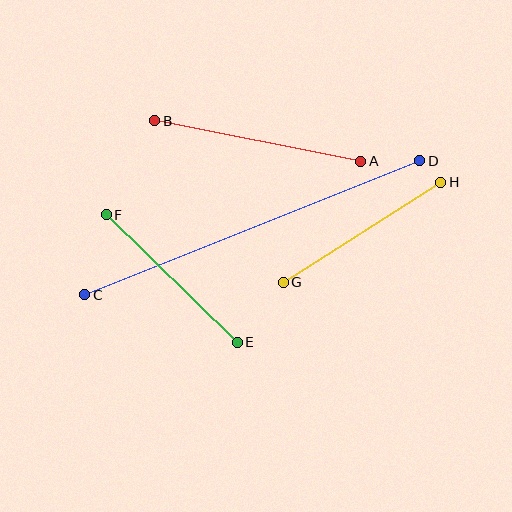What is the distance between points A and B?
The distance is approximately 210 pixels.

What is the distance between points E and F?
The distance is approximately 183 pixels.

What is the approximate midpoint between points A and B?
The midpoint is at approximately (258, 141) pixels.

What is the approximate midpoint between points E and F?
The midpoint is at approximately (172, 279) pixels.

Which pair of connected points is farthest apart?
Points C and D are farthest apart.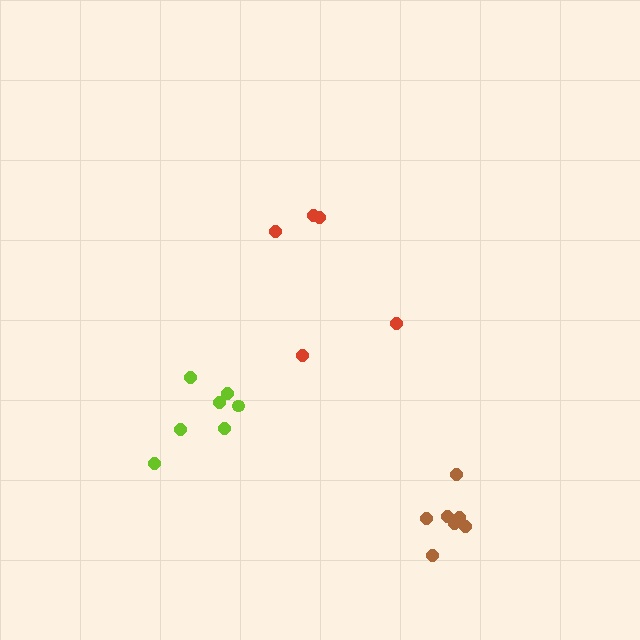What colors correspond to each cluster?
The clusters are colored: red, brown, lime.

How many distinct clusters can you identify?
There are 3 distinct clusters.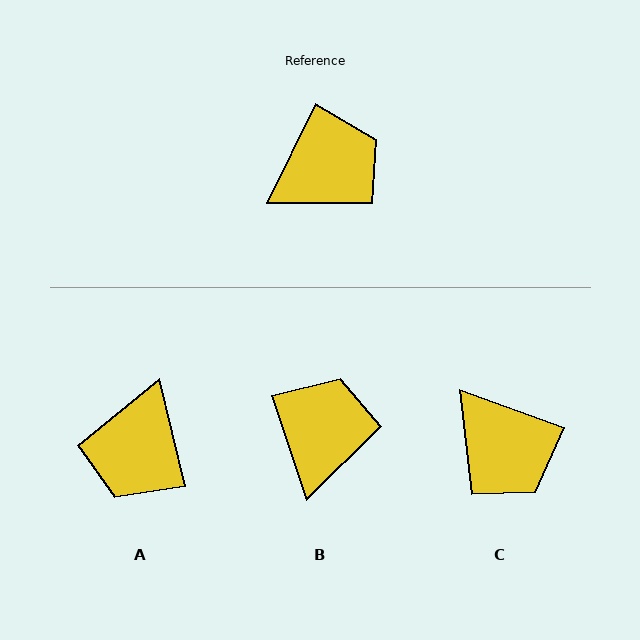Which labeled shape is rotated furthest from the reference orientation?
A, about 140 degrees away.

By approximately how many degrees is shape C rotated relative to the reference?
Approximately 84 degrees clockwise.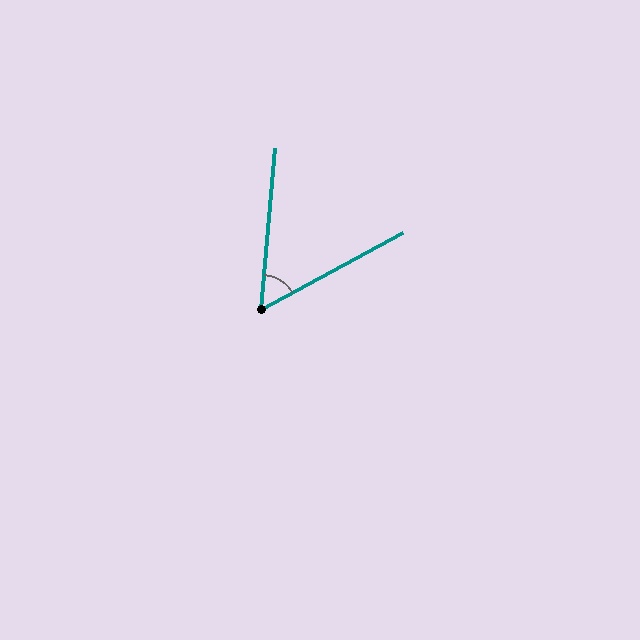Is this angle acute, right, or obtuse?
It is acute.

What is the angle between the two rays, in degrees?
Approximately 56 degrees.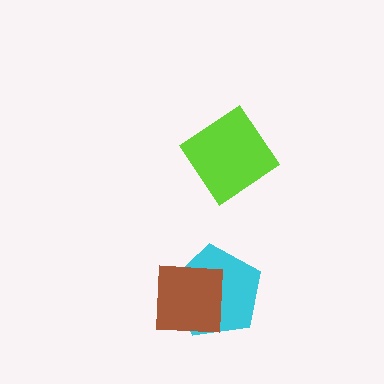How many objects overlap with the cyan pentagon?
1 object overlaps with the cyan pentagon.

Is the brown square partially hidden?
No, no other shape covers it.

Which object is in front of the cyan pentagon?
The brown square is in front of the cyan pentagon.